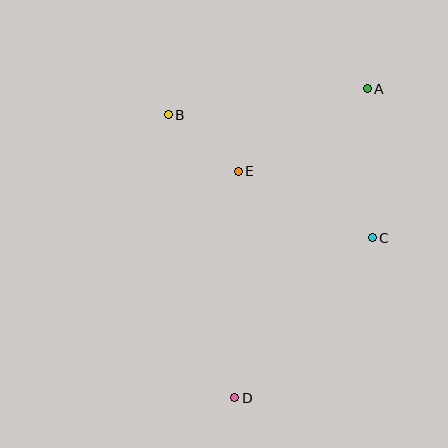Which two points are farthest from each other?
Points A and D are farthest from each other.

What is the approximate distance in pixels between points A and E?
The distance between A and E is approximately 153 pixels.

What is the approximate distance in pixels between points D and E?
The distance between D and E is approximately 226 pixels.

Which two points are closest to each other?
Points B and E are closest to each other.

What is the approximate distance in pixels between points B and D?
The distance between B and D is approximately 291 pixels.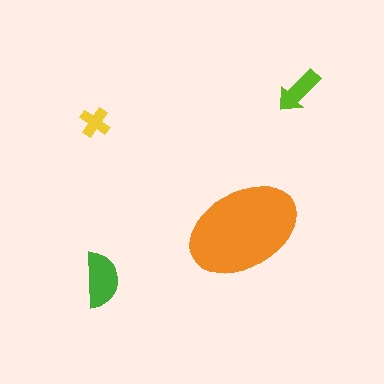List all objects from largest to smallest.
The orange ellipse, the green semicircle, the lime arrow, the yellow cross.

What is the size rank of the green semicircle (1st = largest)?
2nd.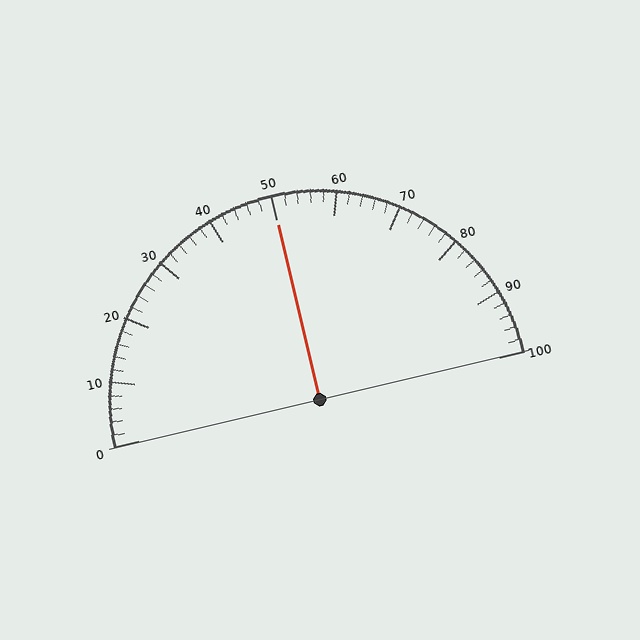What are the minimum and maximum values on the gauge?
The gauge ranges from 0 to 100.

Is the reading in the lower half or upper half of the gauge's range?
The reading is in the upper half of the range (0 to 100).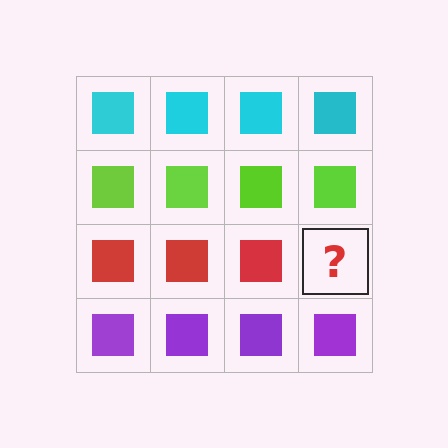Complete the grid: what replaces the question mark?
The question mark should be replaced with a red square.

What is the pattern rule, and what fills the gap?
The rule is that each row has a consistent color. The gap should be filled with a red square.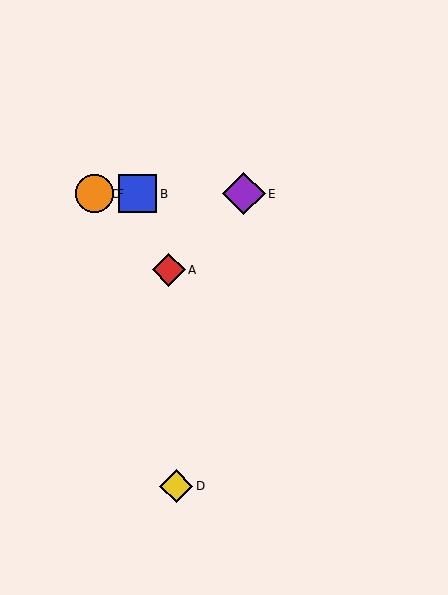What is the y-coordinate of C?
Object C is at y≈194.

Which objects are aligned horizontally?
Objects B, C, E, F are aligned horizontally.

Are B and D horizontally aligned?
No, B is at y≈194 and D is at y≈486.